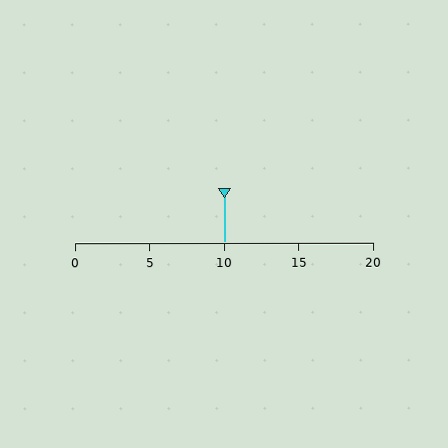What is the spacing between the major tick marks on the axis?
The major ticks are spaced 5 apart.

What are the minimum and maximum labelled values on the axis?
The axis runs from 0 to 20.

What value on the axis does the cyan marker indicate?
The marker indicates approximately 10.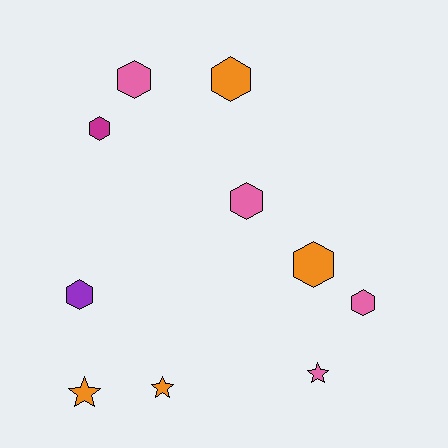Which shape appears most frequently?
Hexagon, with 7 objects.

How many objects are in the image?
There are 10 objects.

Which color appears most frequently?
Pink, with 4 objects.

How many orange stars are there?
There are 2 orange stars.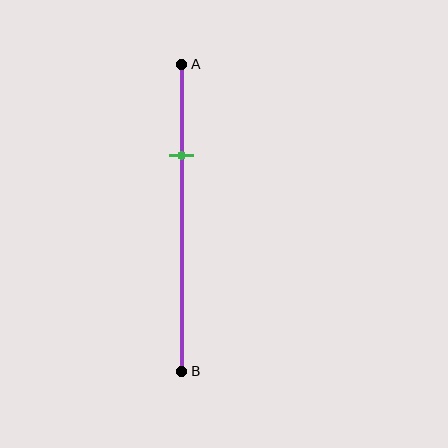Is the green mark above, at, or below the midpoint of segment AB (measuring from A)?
The green mark is above the midpoint of segment AB.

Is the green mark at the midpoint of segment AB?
No, the mark is at about 30% from A, not at the 50% midpoint.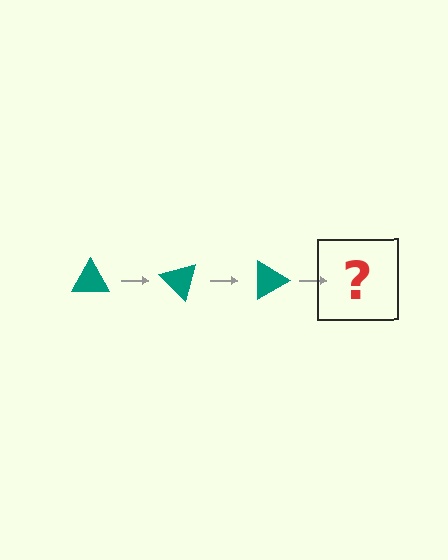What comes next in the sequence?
The next element should be a teal triangle rotated 135 degrees.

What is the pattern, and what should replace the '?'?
The pattern is that the triangle rotates 45 degrees each step. The '?' should be a teal triangle rotated 135 degrees.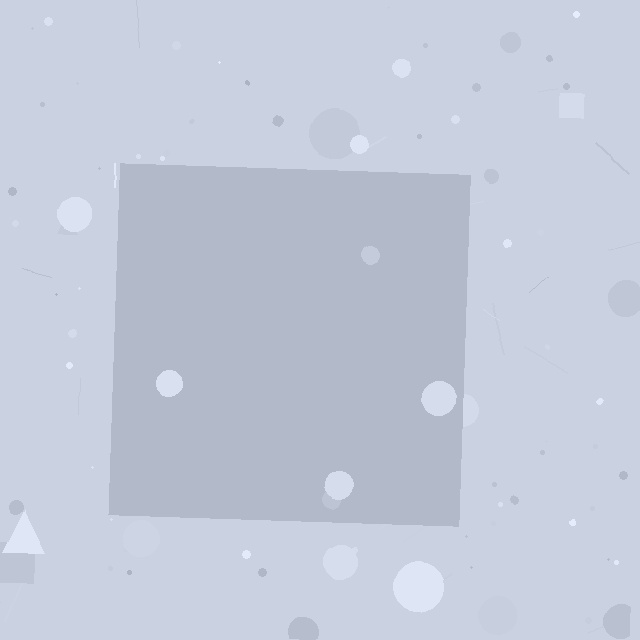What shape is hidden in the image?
A square is hidden in the image.